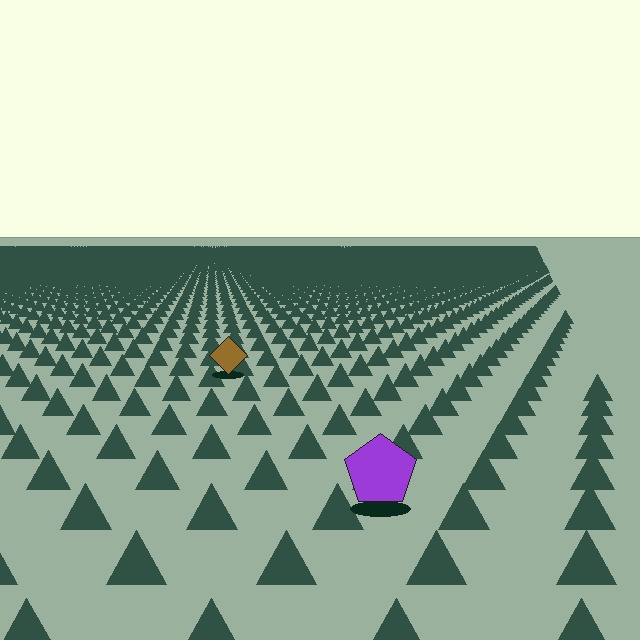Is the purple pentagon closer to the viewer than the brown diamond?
Yes. The purple pentagon is closer — you can tell from the texture gradient: the ground texture is coarser near it.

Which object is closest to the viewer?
The purple pentagon is closest. The texture marks near it are larger and more spread out.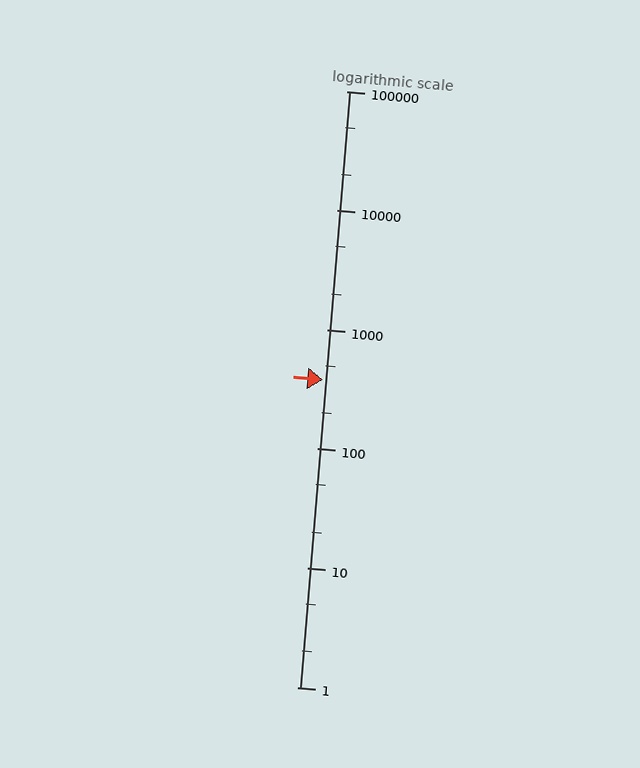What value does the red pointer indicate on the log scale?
The pointer indicates approximately 380.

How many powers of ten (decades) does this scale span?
The scale spans 5 decades, from 1 to 100000.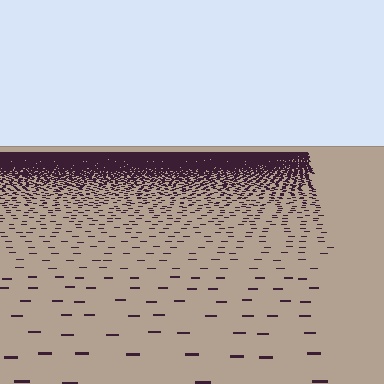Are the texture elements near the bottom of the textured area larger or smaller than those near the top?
Larger. Near the bottom, elements are closer to the viewer and appear at a bigger on-screen size.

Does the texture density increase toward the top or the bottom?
Density increases toward the top.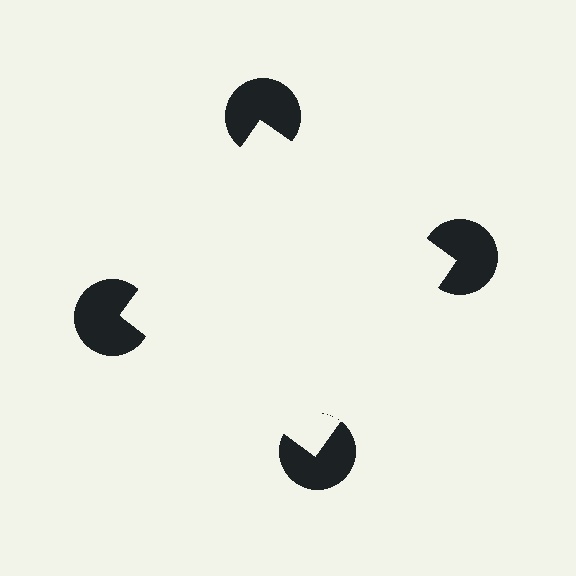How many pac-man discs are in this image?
There are 4 — one at each vertex of the illusory square.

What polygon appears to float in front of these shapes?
An illusory square — its edges are inferred from the aligned wedge cuts in the pac-man discs, not physically drawn.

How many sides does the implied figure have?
4 sides.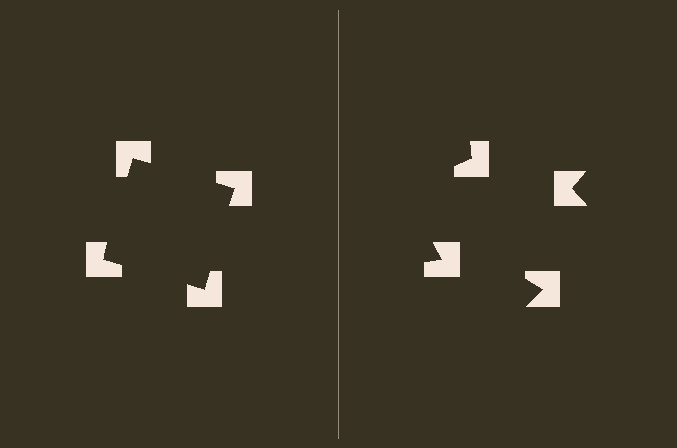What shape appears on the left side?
An illusory square.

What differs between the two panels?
The notched squares are positioned identically on both sides; only the wedge orientations differ. On the left they align to a square; on the right they are misaligned.